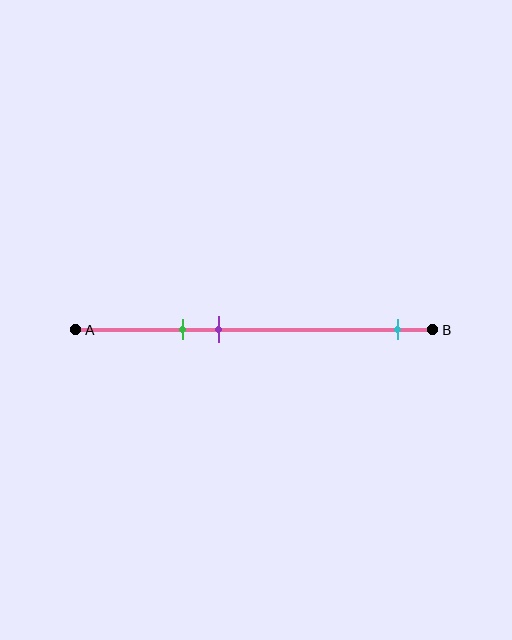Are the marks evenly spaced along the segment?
No, the marks are not evenly spaced.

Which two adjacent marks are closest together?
The green and purple marks are the closest adjacent pair.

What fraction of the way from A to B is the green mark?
The green mark is approximately 30% (0.3) of the way from A to B.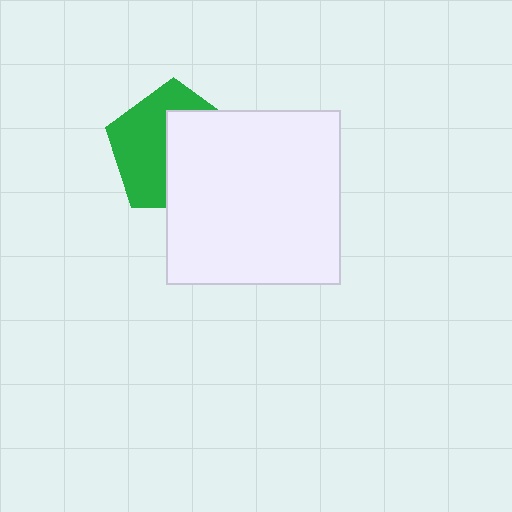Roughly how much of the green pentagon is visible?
About half of it is visible (roughly 49%).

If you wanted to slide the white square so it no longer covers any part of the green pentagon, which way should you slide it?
Slide it right — that is the most direct way to separate the two shapes.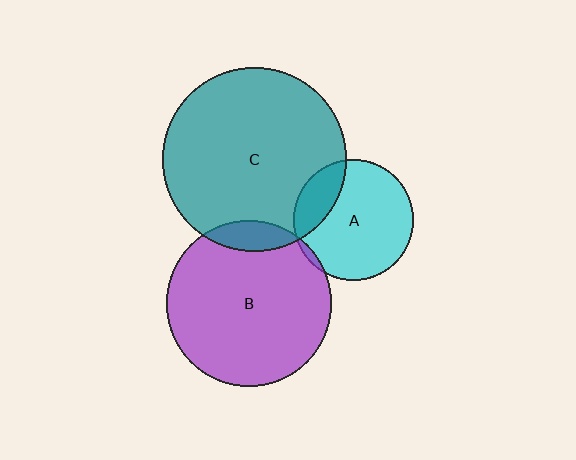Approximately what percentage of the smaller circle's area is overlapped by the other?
Approximately 10%.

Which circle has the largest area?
Circle C (teal).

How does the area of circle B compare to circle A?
Approximately 1.9 times.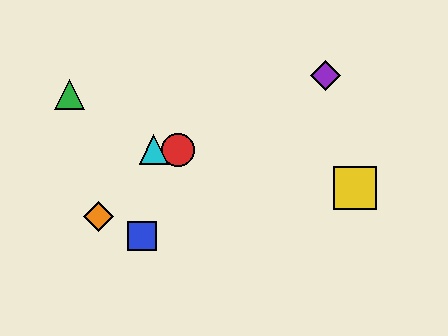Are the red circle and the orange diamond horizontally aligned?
No, the red circle is at y≈150 and the orange diamond is at y≈216.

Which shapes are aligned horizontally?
The red circle, the cyan triangle are aligned horizontally.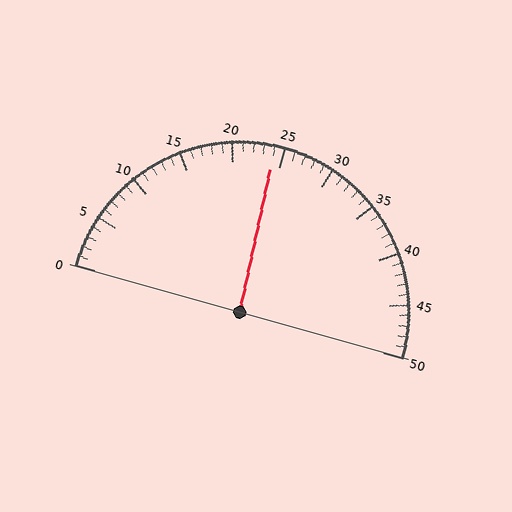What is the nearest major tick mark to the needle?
The nearest major tick mark is 25.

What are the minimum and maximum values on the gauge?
The gauge ranges from 0 to 50.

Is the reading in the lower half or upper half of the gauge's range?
The reading is in the lower half of the range (0 to 50).